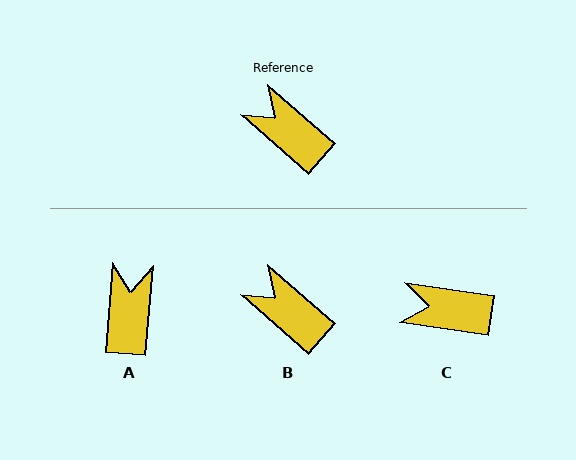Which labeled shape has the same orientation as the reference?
B.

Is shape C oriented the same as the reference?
No, it is off by about 33 degrees.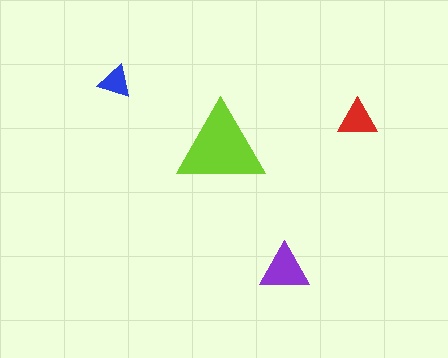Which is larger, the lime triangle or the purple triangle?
The lime one.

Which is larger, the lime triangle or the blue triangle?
The lime one.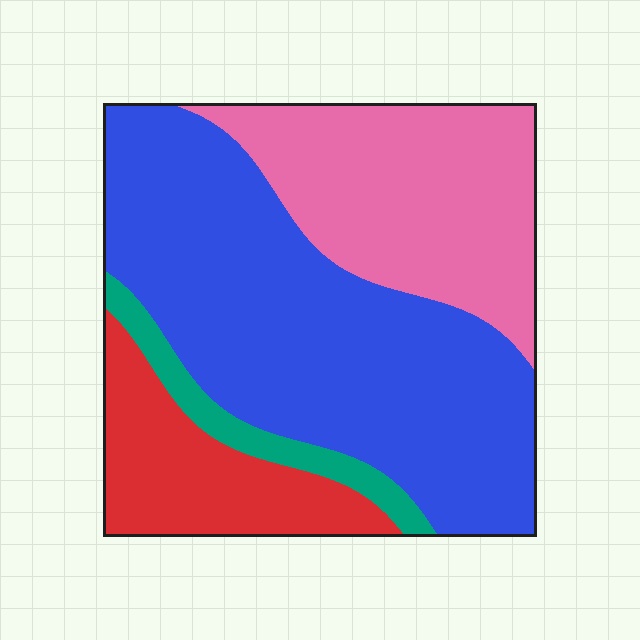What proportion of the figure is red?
Red takes up less than a sixth of the figure.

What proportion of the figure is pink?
Pink covers about 30% of the figure.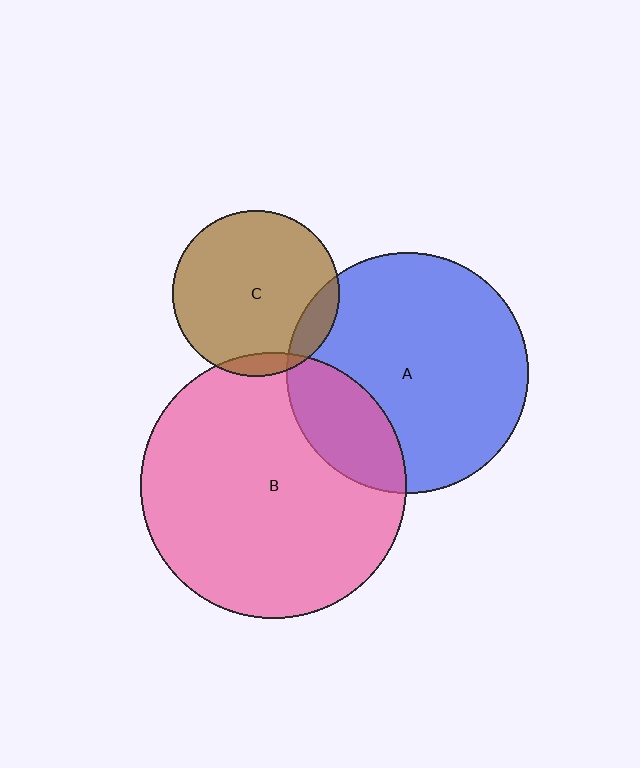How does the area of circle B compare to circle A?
Approximately 1.2 times.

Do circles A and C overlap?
Yes.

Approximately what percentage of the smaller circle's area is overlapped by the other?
Approximately 10%.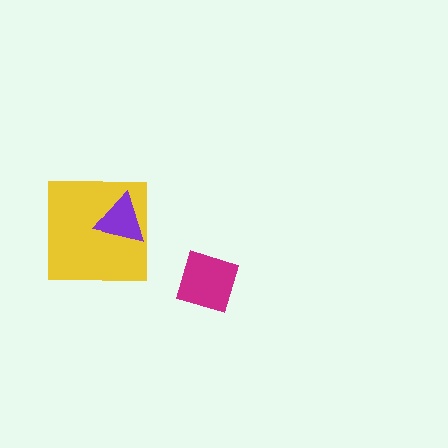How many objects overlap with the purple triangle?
1 object overlaps with the purple triangle.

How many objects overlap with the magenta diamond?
0 objects overlap with the magenta diamond.